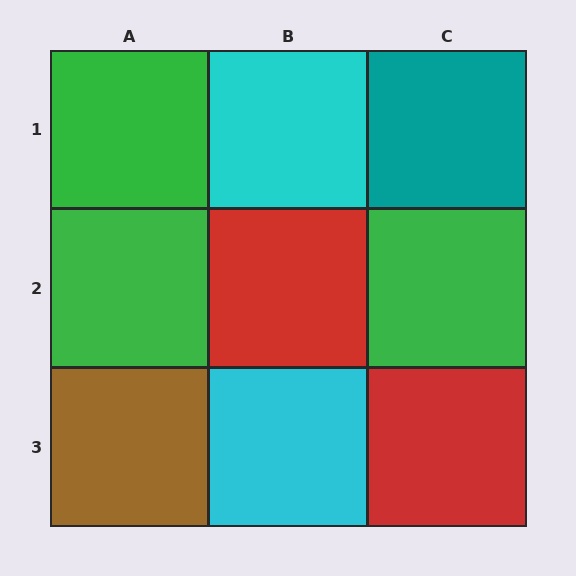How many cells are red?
2 cells are red.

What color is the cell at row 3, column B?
Cyan.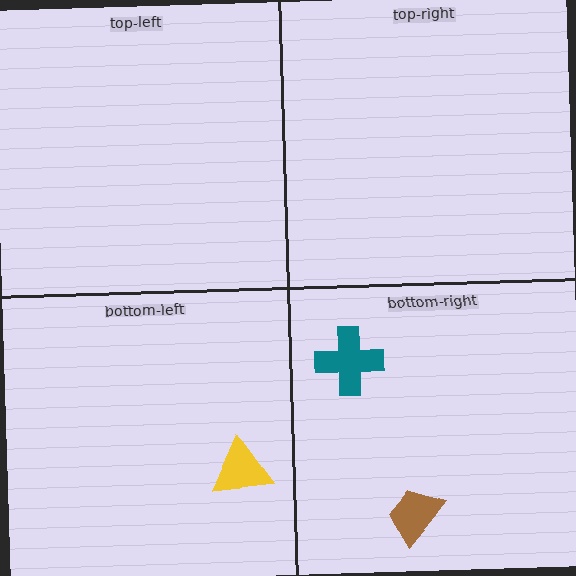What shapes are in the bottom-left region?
The yellow triangle.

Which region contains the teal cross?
The bottom-right region.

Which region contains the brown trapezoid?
The bottom-right region.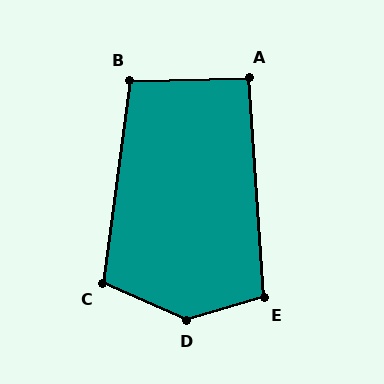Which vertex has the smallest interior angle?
A, at approximately 93 degrees.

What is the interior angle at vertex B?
Approximately 99 degrees (obtuse).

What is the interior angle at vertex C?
Approximately 106 degrees (obtuse).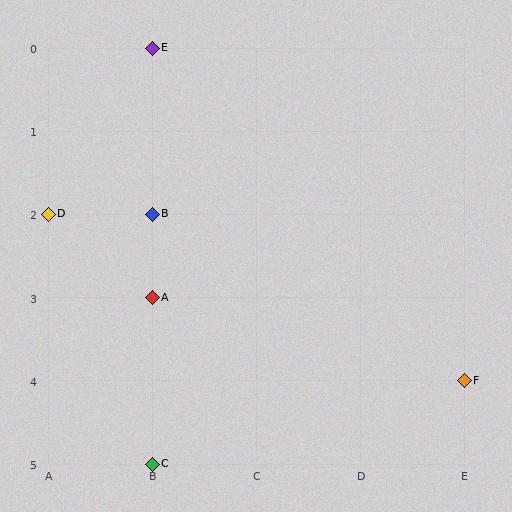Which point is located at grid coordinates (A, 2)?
Point D is at (A, 2).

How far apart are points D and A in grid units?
Points D and A are 1 column and 1 row apart (about 1.4 grid units diagonally).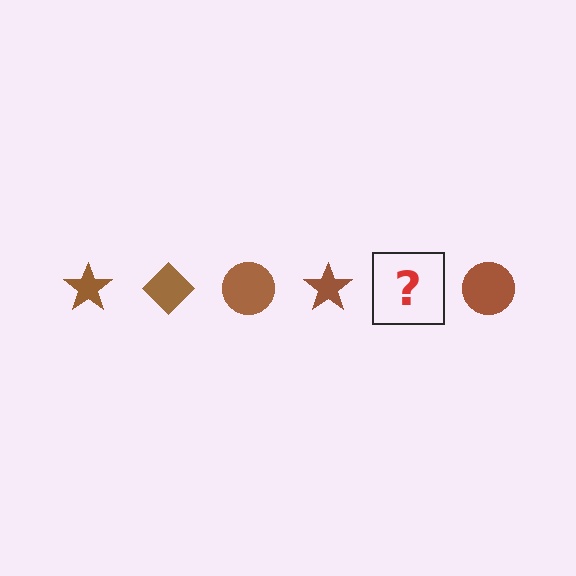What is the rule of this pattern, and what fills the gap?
The rule is that the pattern cycles through star, diamond, circle shapes in brown. The gap should be filled with a brown diamond.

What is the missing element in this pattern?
The missing element is a brown diamond.